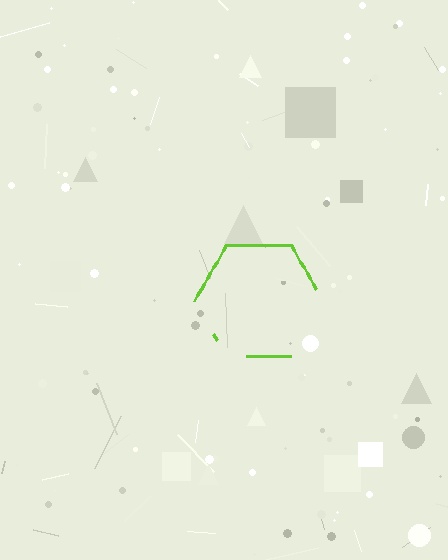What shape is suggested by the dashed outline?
The dashed outline suggests a hexagon.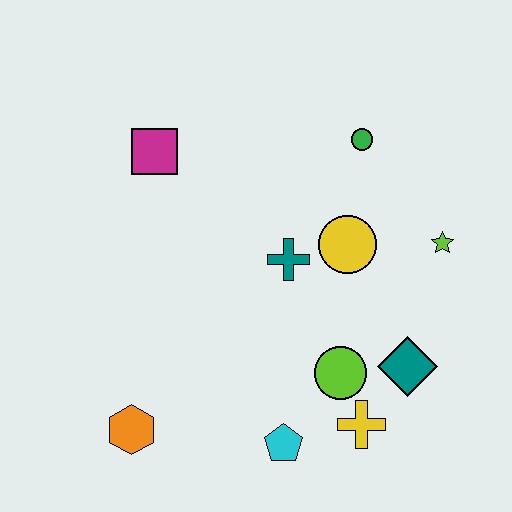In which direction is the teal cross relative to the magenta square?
The teal cross is to the right of the magenta square.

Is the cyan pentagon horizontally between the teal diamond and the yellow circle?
No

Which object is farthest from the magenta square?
The yellow cross is farthest from the magenta square.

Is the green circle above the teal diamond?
Yes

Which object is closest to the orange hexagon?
The cyan pentagon is closest to the orange hexagon.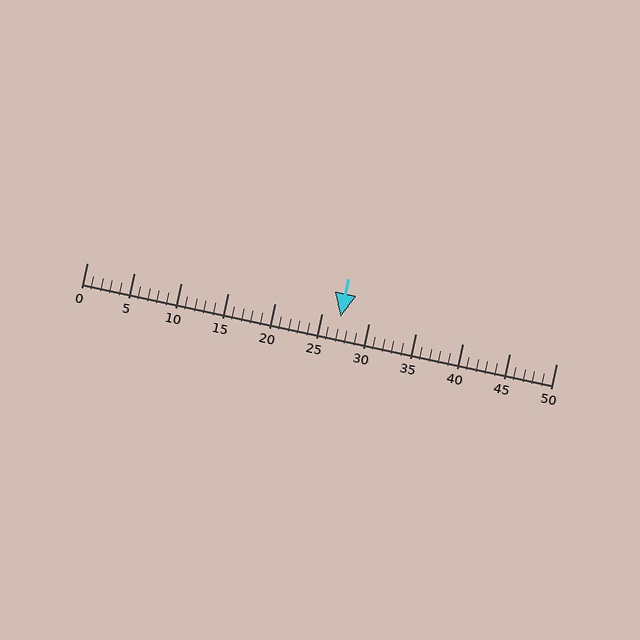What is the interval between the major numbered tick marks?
The major tick marks are spaced 5 units apart.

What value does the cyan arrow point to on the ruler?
The cyan arrow points to approximately 27.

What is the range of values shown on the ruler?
The ruler shows values from 0 to 50.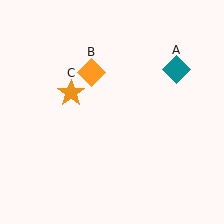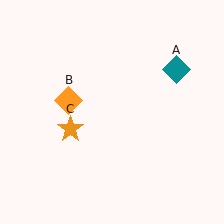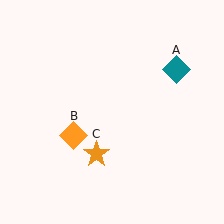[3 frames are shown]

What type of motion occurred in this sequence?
The orange diamond (object B), orange star (object C) rotated counterclockwise around the center of the scene.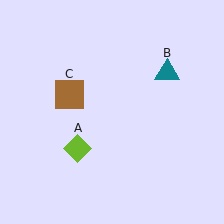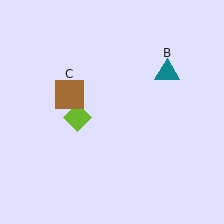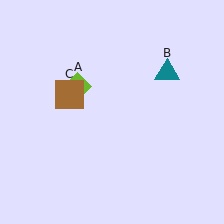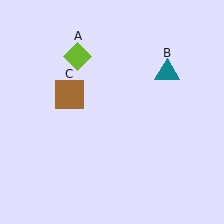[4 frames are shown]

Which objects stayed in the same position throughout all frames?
Teal triangle (object B) and brown square (object C) remained stationary.